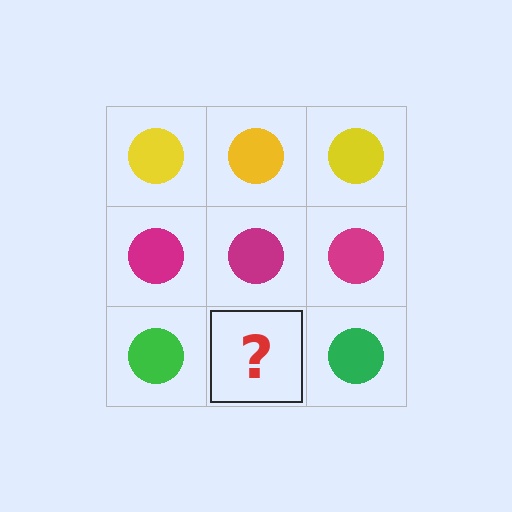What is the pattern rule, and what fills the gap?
The rule is that each row has a consistent color. The gap should be filled with a green circle.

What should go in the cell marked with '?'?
The missing cell should contain a green circle.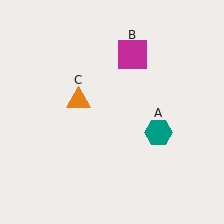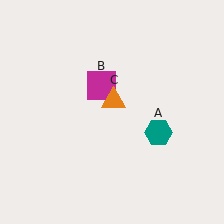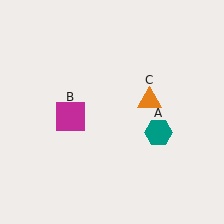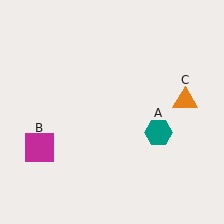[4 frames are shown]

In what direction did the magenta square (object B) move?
The magenta square (object B) moved down and to the left.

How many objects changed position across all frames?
2 objects changed position: magenta square (object B), orange triangle (object C).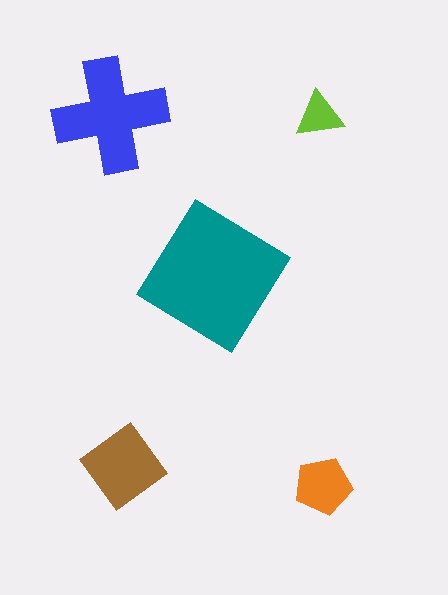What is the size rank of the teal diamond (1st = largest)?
1st.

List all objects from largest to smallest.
The teal diamond, the blue cross, the brown diamond, the orange pentagon, the lime triangle.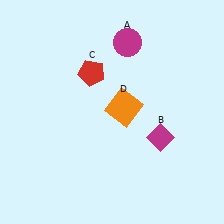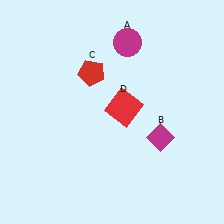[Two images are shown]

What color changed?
The square (D) changed from orange in Image 1 to red in Image 2.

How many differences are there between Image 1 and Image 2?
There is 1 difference between the two images.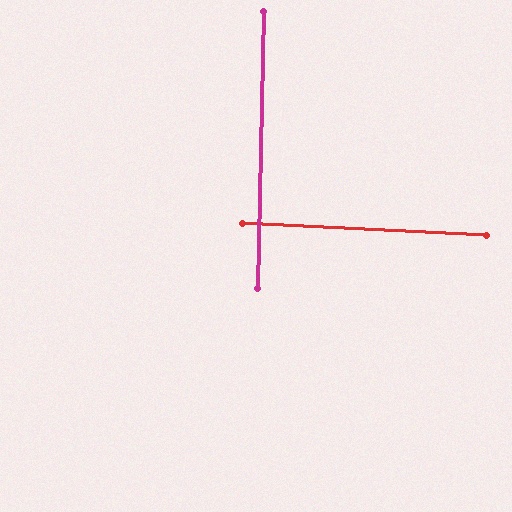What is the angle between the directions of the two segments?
Approximately 88 degrees.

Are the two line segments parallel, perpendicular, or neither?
Perpendicular — they meet at approximately 88°.